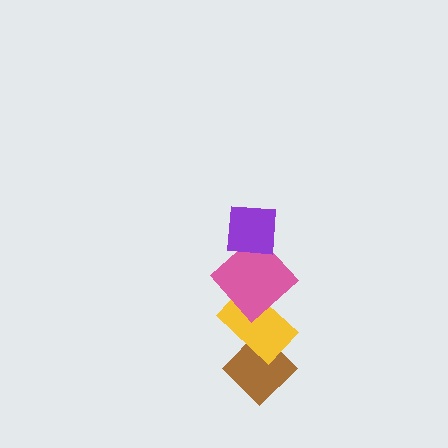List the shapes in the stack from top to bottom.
From top to bottom: the purple square, the pink diamond, the yellow rectangle, the brown diamond.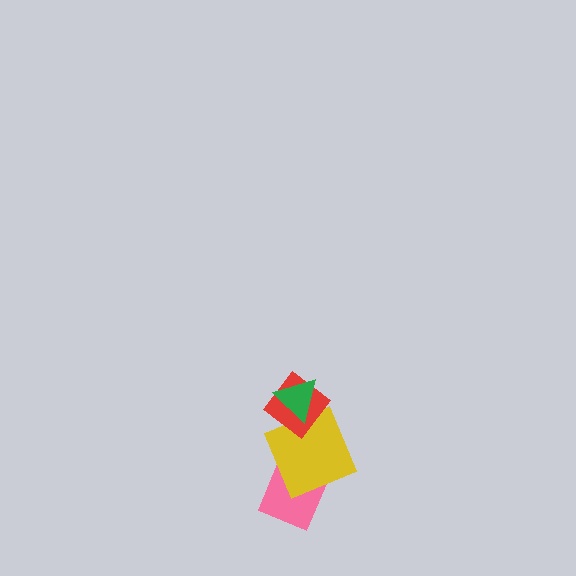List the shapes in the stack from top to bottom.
From top to bottom: the green triangle, the red diamond, the yellow square, the pink diamond.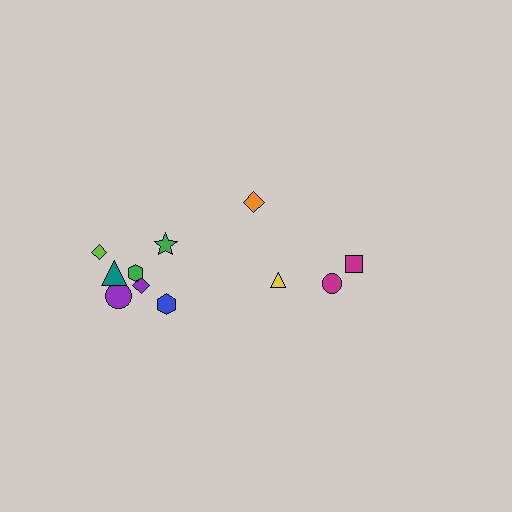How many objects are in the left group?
There are 7 objects.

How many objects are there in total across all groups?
There are 11 objects.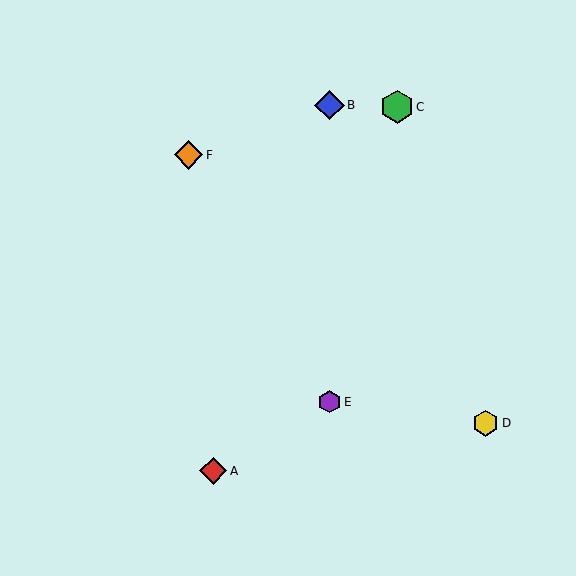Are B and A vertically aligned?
No, B is at x≈330 and A is at x≈213.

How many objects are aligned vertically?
2 objects (B, E) are aligned vertically.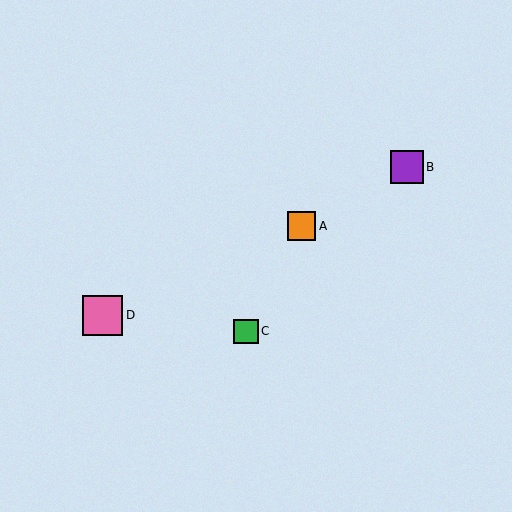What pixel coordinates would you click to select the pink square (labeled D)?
Click at (103, 315) to select the pink square D.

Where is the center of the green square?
The center of the green square is at (246, 331).